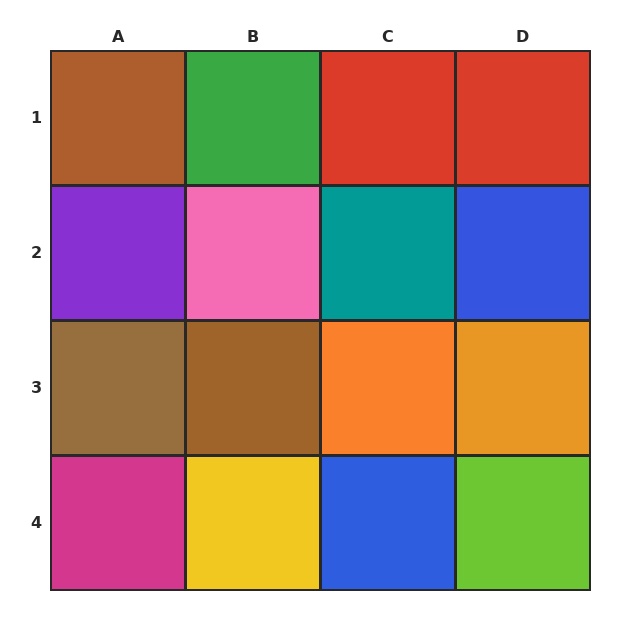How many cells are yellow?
1 cell is yellow.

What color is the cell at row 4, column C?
Blue.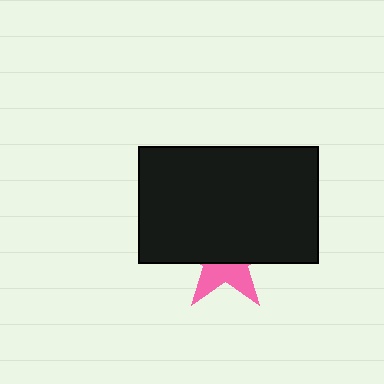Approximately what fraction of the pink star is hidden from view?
Roughly 60% of the pink star is hidden behind the black rectangle.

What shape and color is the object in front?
The object in front is a black rectangle.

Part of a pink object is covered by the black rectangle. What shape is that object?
It is a star.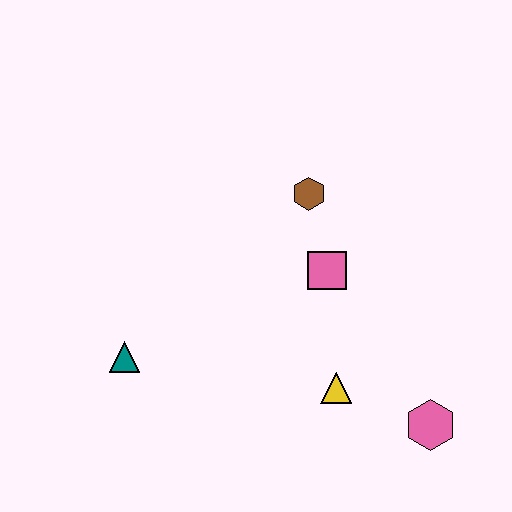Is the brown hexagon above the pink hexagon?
Yes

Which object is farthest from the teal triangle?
The pink hexagon is farthest from the teal triangle.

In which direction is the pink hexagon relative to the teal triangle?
The pink hexagon is to the right of the teal triangle.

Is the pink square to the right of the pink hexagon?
No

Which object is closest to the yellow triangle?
The pink hexagon is closest to the yellow triangle.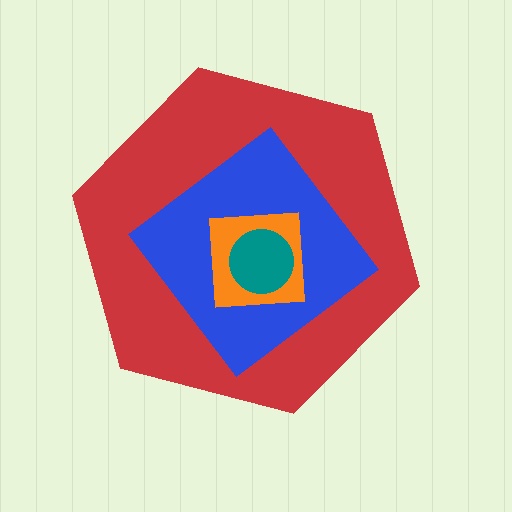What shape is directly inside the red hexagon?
The blue diamond.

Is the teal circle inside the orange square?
Yes.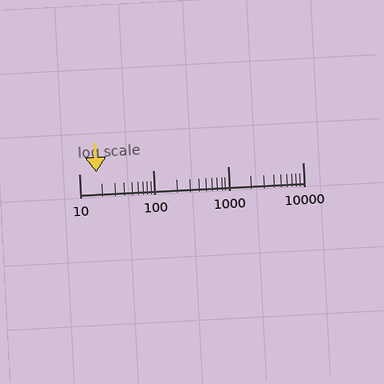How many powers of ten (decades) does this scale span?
The scale spans 3 decades, from 10 to 10000.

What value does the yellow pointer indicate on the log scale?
The pointer indicates approximately 17.